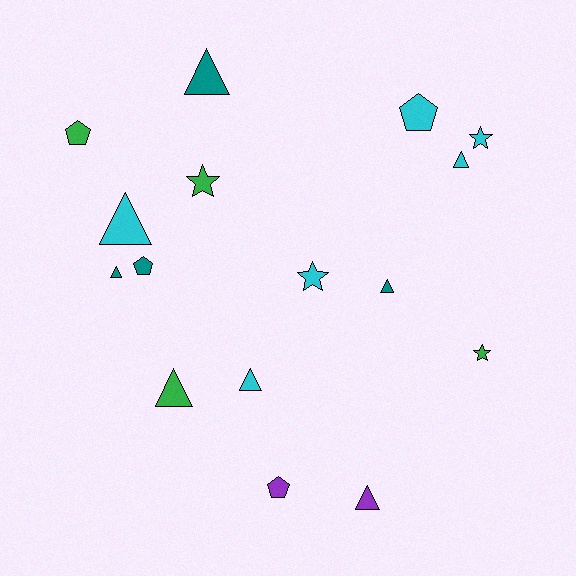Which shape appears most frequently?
Triangle, with 8 objects.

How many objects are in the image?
There are 16 objects.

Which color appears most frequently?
Cyan, with 6 objects.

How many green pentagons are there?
There is 1 green pentagon.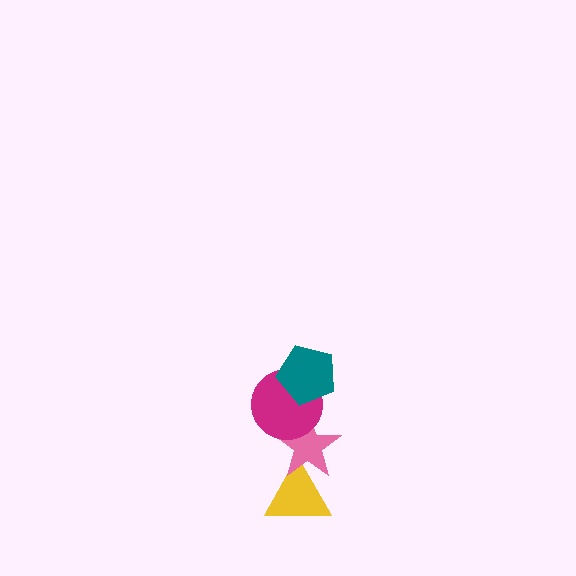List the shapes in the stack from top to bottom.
From top to bottom: the teal pentagon, the magenta circle, the pink star, the yellow triangle.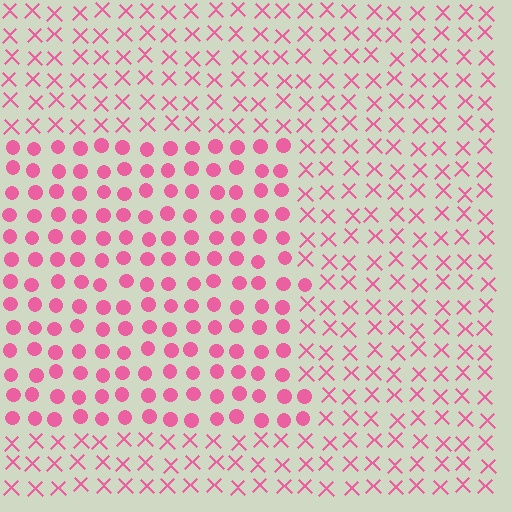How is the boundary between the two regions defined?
The boundary is defined by a change in element shape: circles inside vs. X marks outside. All elements share the same color and spacing.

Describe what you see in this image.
The image is filled with small pink elements arranged in a uniform grid. A rectangle-shaped region contains circles, while the surrounding area contains X marks. The boundary is defined purely by the change in element shape.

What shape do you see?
I see a rectangle.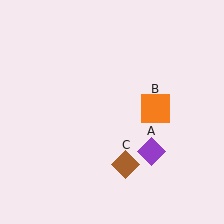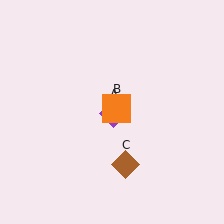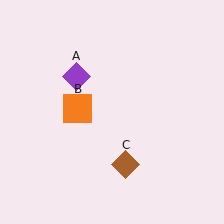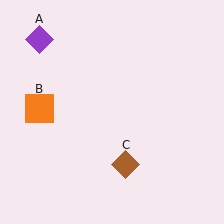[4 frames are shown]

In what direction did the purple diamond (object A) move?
The purple diamond (object A) moved up and to the left.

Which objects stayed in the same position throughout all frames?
Brown diamond (object C) remained stationary.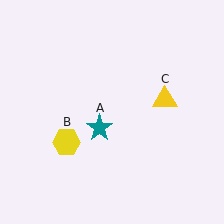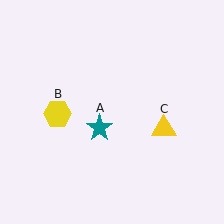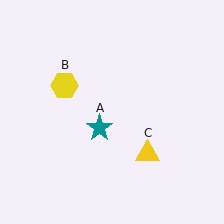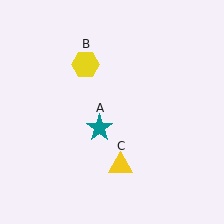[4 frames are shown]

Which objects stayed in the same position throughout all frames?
Teal star (object A) remained stationary.